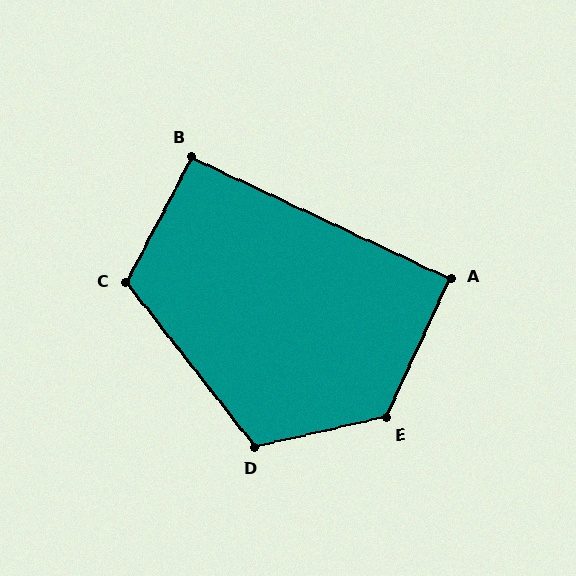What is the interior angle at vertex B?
Approximately 93 degrees (approximately right).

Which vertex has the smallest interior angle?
A, at approximately 91 degrees.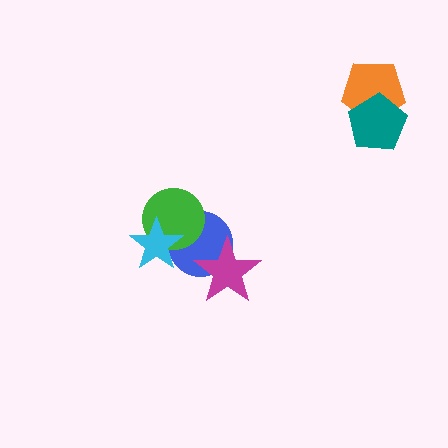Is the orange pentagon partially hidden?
Yes, it is partially covered by another shape.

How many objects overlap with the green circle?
2 objects overlap with the green circle.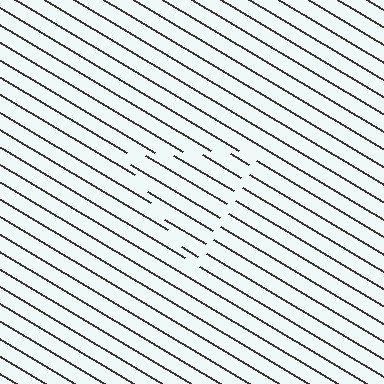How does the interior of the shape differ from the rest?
The interior of the shape contains the same grating, shifted by half a period — the contour is defined by the phase discontinuity where line-ends from the inner and outer gratings abut.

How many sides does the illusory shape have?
3 sides — the line-ends trace a triangle.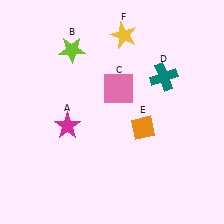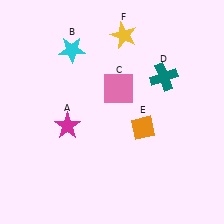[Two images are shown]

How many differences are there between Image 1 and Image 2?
There is 1 difference between the two images.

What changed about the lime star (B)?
In Image 1, B is lime. In Image 2, it changed to cyan.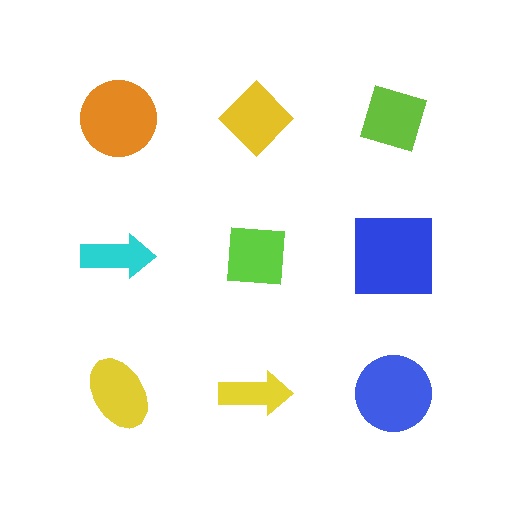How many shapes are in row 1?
3 shapes.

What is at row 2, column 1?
A cyan arrow.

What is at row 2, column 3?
A blue square.